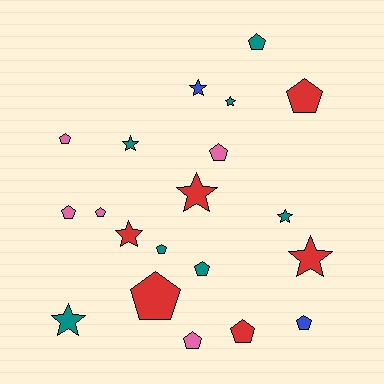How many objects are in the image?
There are 20 objects.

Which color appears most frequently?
Teal, with 7 objects.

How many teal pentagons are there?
There are 3 teal pentagons.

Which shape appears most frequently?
Pentagon, with 12 objects.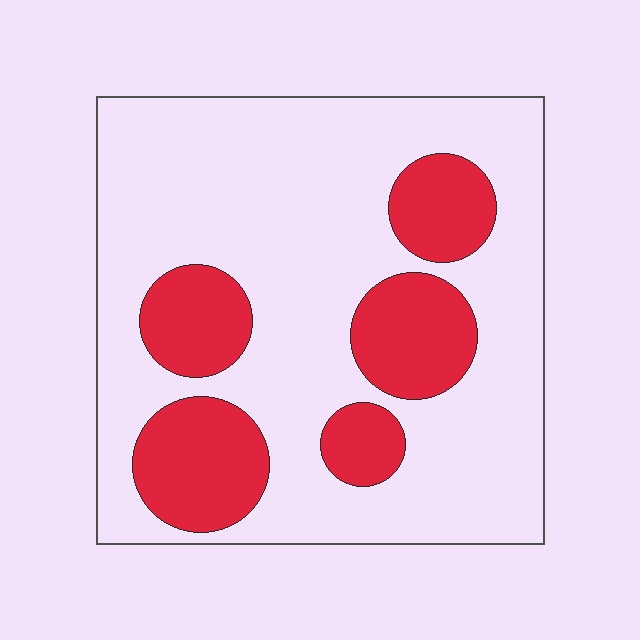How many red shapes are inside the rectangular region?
5.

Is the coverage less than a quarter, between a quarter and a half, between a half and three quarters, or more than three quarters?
Between a quarter and a half.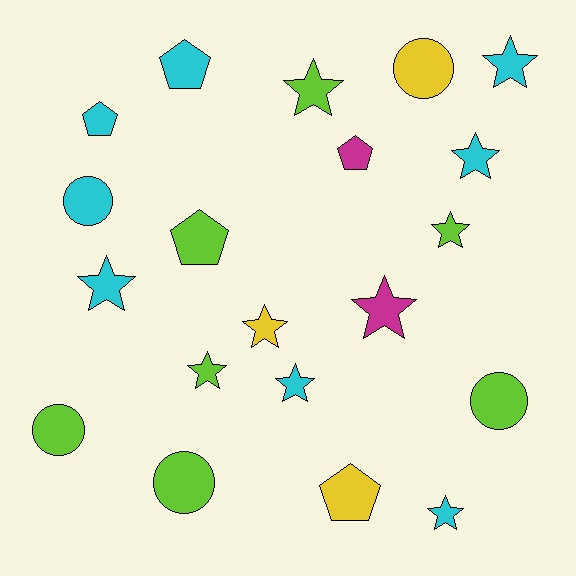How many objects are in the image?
There are 20 objects.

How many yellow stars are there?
There is 1 yellow star.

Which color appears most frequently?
Cyan, with 8 objects.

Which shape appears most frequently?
Star, with 10 objects.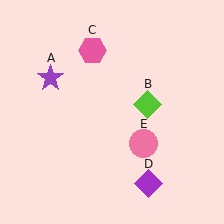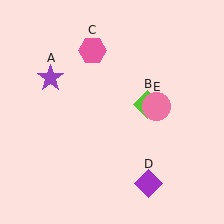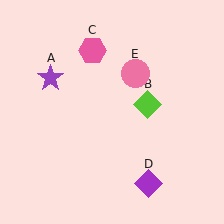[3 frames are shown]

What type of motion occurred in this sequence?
The pink circle (object E) rotated counterclockwise around the center of the scene.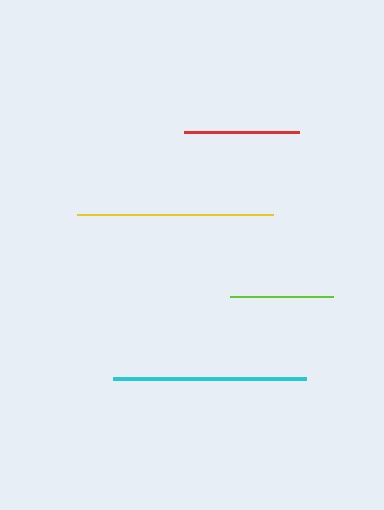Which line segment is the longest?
The yellow line is the longest at approximately 196 pixels.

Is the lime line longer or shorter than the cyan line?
The cyan line is longer than the lime line.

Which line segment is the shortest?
The lime line is the shortest at approximately 104 pixels.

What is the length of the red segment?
The red segment is approximately 115 pixels long.